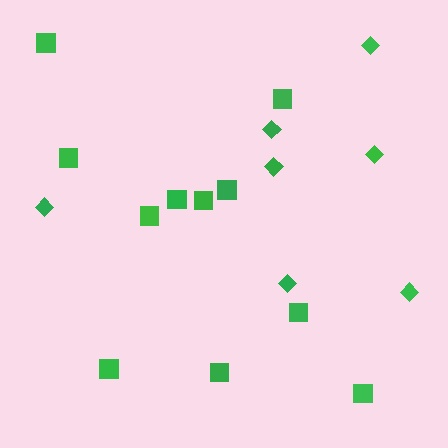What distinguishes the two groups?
There are 2 groups: one group of diamonds (7) and one group of squares (11).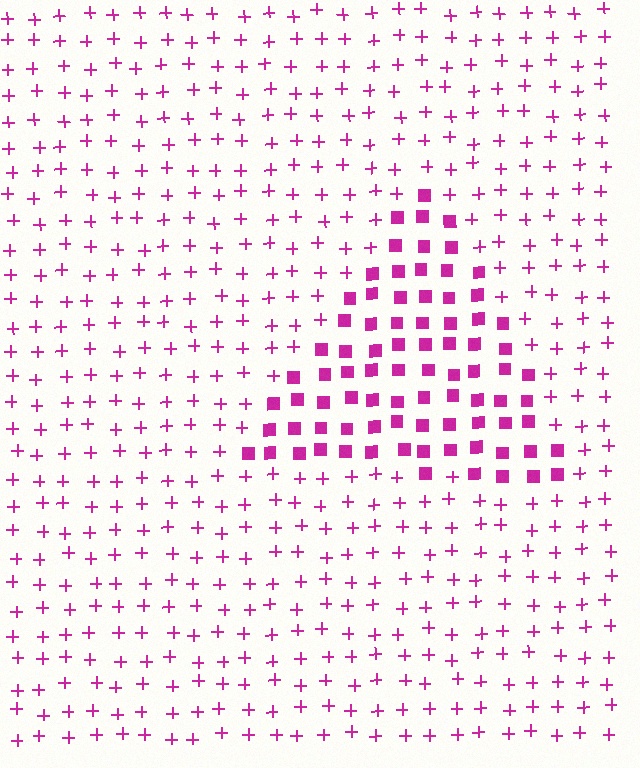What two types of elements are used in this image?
The image uses squares inside the triangle region and plus signs outside it.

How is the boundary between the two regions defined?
The boundary is defined by a change in element shape: squares inside vs. plus signs outside. All elements share the same color and spacing.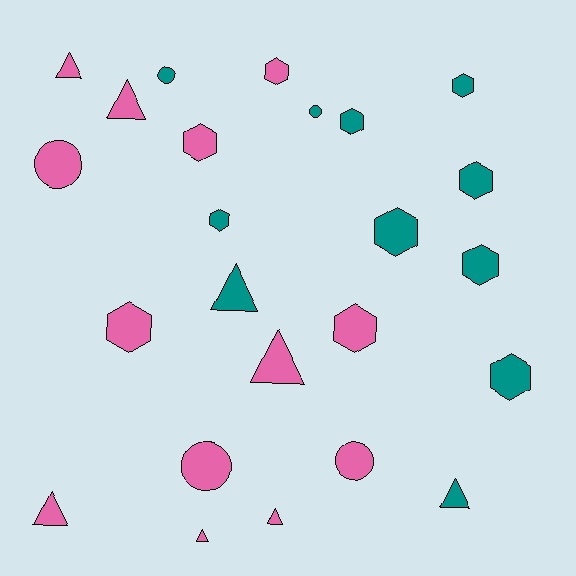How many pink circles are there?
There are 3 pink circles.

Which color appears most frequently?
Pink, with 13 objects.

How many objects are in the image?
There are 24 objects.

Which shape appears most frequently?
Hexagon, with 11 objects.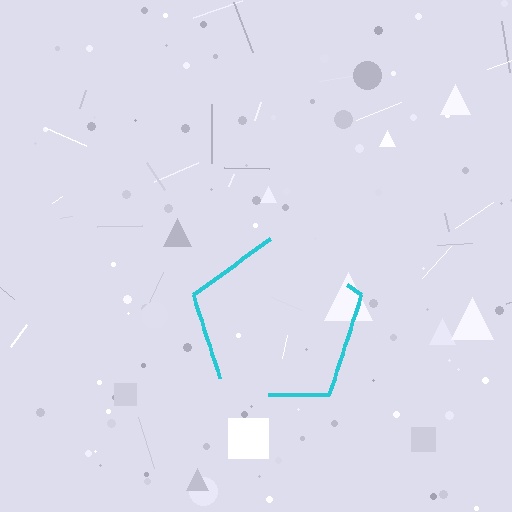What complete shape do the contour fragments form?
The contour fragments form a pentagon.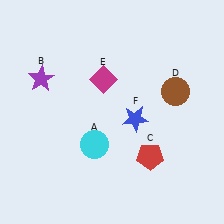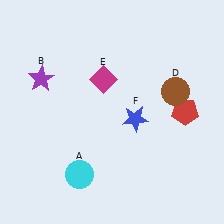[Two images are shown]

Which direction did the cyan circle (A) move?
The cyan circle (A) moved down.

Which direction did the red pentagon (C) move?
The red pentagon (C) moved up.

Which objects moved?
The objects that moved are: the cyan circle (A), the red pentagon (C).